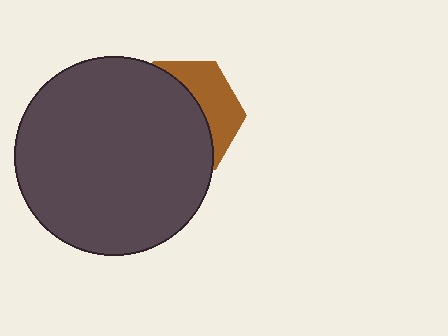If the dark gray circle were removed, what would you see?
You would see the complete brown hexagon.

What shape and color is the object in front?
The object in front is a dark gray circle.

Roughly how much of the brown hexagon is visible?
A small part of it is visible (roughly 36%).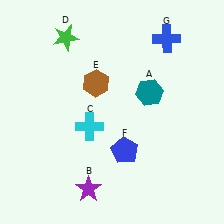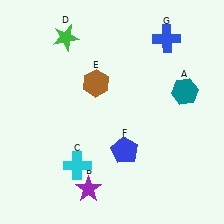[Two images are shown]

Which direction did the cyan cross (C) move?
The cyan cross (C) moved down.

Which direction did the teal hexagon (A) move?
The teal hexagon (A) moved right.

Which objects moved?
The objects that moved are: the teal hexagon (A), the cyan cross (C).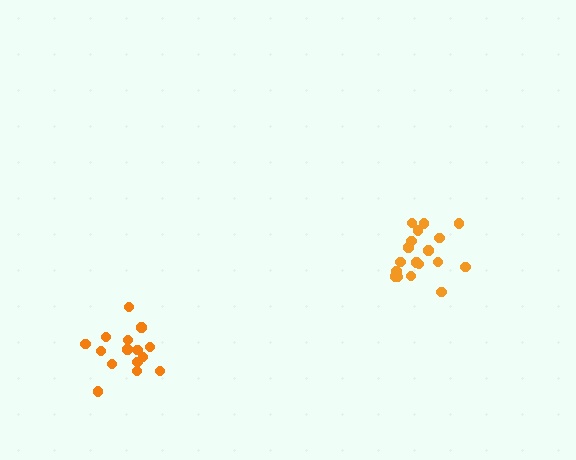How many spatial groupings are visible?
There are 2 spatial groupings.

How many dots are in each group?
Group 1: 15 dots, Group 2: 18 dots (33 total).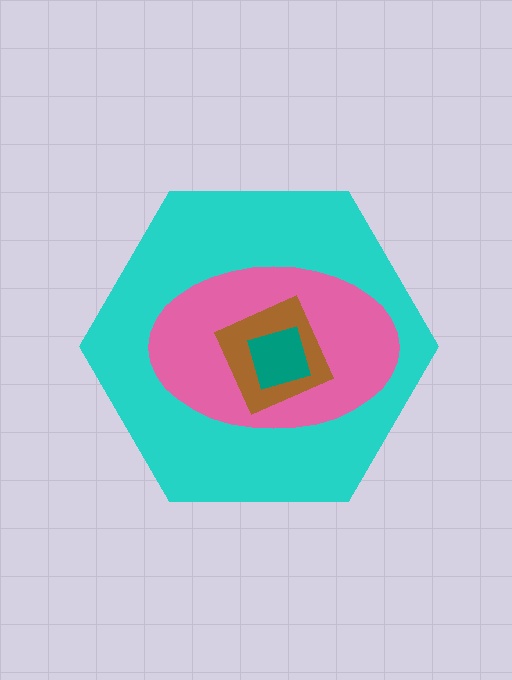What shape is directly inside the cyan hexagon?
The pink ellipse.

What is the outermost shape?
The cyan hexagon.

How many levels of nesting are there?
4.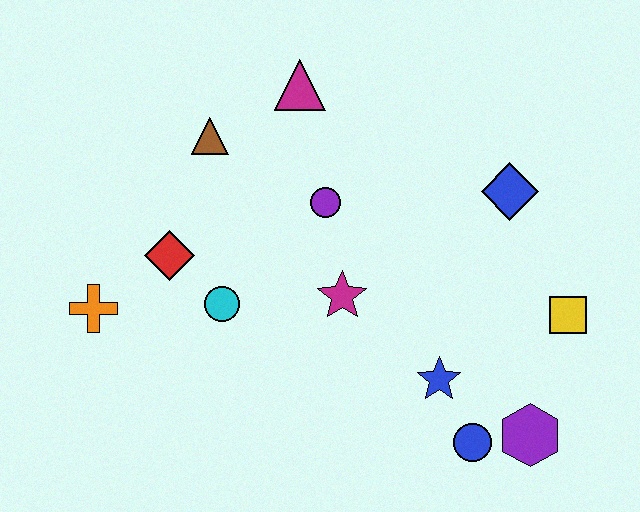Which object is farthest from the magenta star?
The orange cross is farthest from the magenta star.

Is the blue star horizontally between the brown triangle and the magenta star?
No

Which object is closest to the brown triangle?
The magenta triangle is closest to the brown triangle.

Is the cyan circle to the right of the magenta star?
No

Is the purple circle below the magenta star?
No